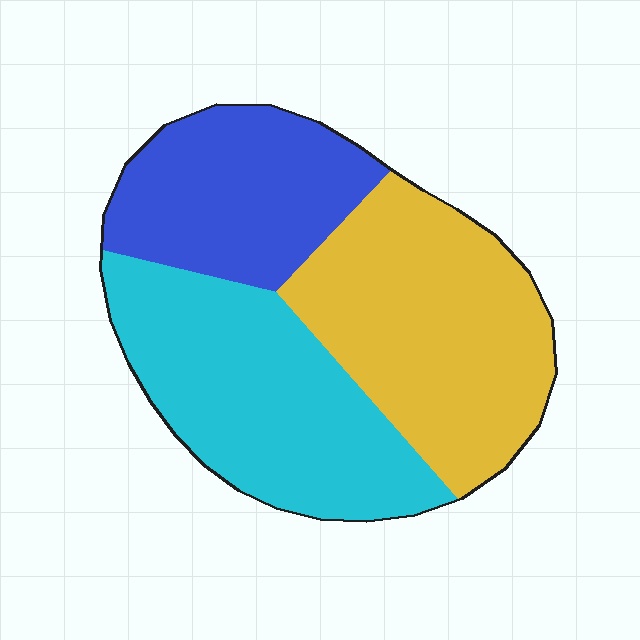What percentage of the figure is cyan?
Cyan covers around 35% of the figure.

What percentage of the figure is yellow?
Yellow takes up between a quarter and a half of the figure.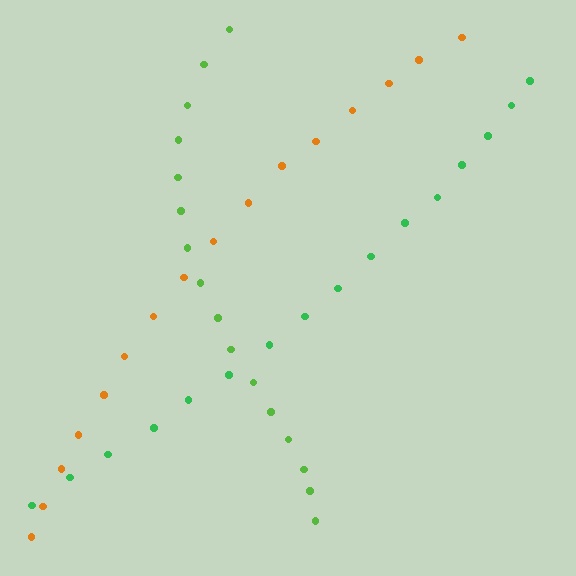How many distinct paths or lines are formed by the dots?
There are 3 distinct paths.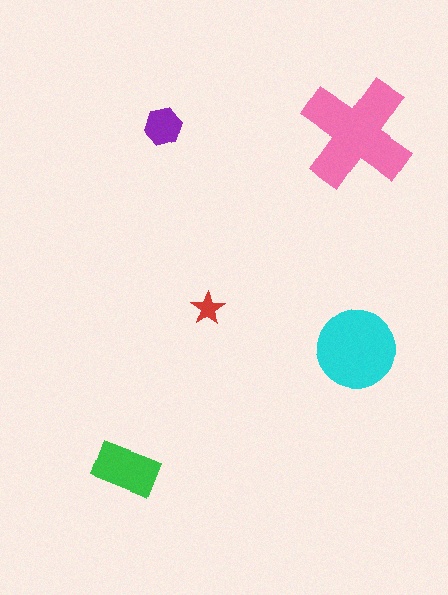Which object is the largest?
The pink cross.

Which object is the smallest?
The red star.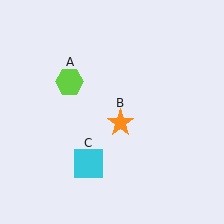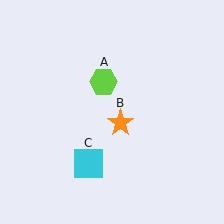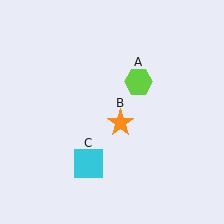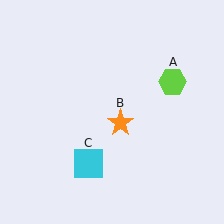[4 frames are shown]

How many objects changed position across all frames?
1 object changed position: lime hexagon (object A).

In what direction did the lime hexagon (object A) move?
The lime hexagon (object A) moved right.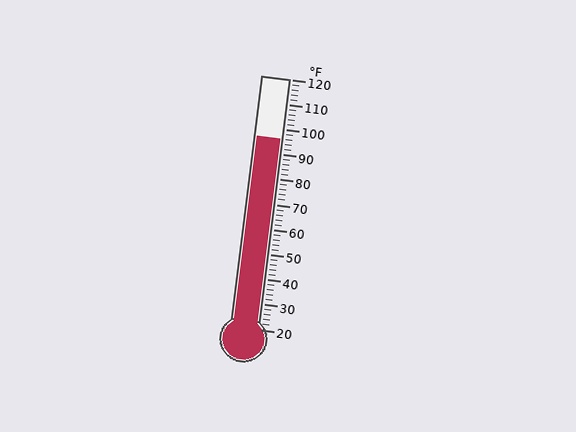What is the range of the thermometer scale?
The thermometer scale ranges from 20°F to 120°F.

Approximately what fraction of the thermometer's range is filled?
The thermometer is filled to approximately 75% of its range.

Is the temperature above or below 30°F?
The temperature is above 30°F.